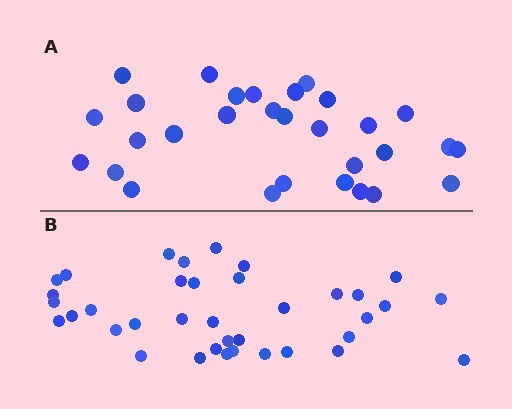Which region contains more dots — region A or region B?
Region B (the bottom region) has more dots.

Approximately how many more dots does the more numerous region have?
Region B has roughly 8 or so more dots than region A.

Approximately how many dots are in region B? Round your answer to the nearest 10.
About 40 dots. (The exact count is 37, which rounds to 40.)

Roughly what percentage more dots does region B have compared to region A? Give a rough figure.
About 25% more.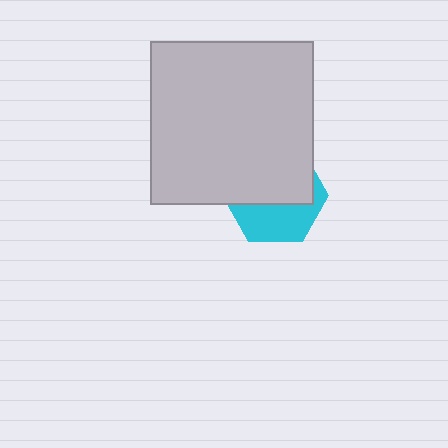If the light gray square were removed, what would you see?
You would see the complete cyan hexagon.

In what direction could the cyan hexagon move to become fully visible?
The cyan hexagon could move down. That would shift it out from behind the light gray square entirely.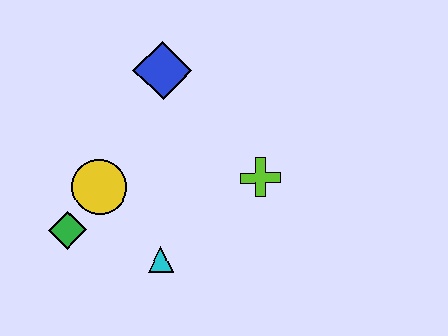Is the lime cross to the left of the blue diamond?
No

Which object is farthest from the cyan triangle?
The blue diamond is farthest from the cyan triangle.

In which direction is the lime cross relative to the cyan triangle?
The lime cross is to the right of the cyan triangle.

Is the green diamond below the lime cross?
Yes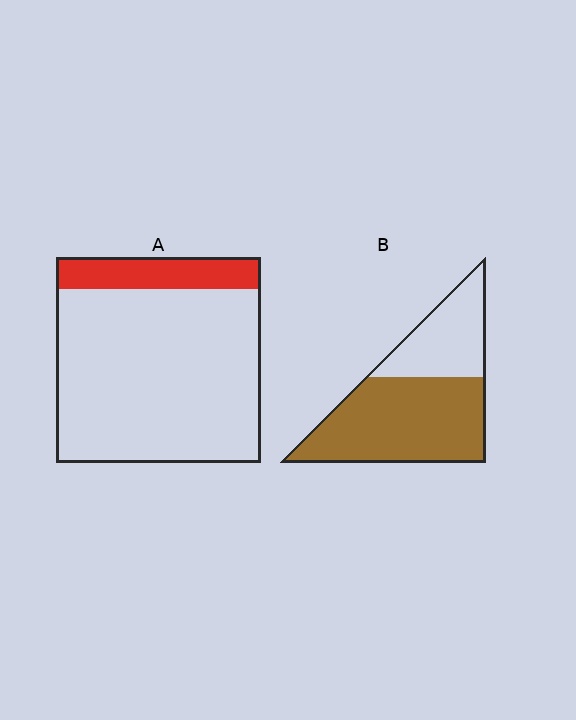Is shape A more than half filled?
No.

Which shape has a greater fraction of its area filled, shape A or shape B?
Shape B.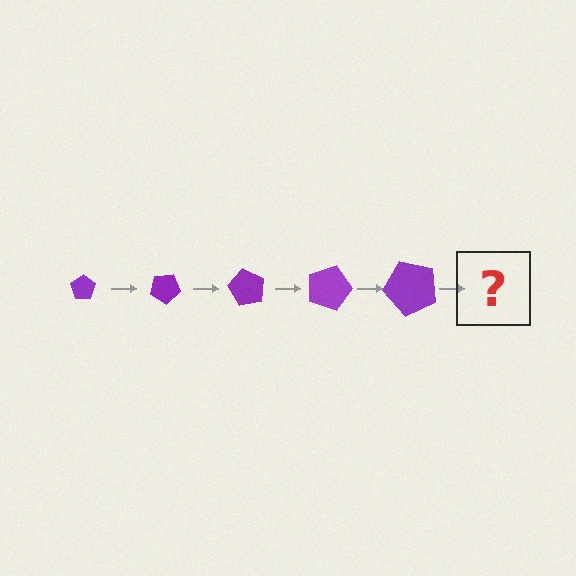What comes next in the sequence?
The next element should be a pentagon, larger than the previous one and rotated 150 degrees from the start.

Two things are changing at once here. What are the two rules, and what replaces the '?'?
The two rules are that the pentagon grows larger each step and it rotates 30 degrees each step. The '?' should be a pentagon, larger than the previous one and rotated 150 degrees from the start.